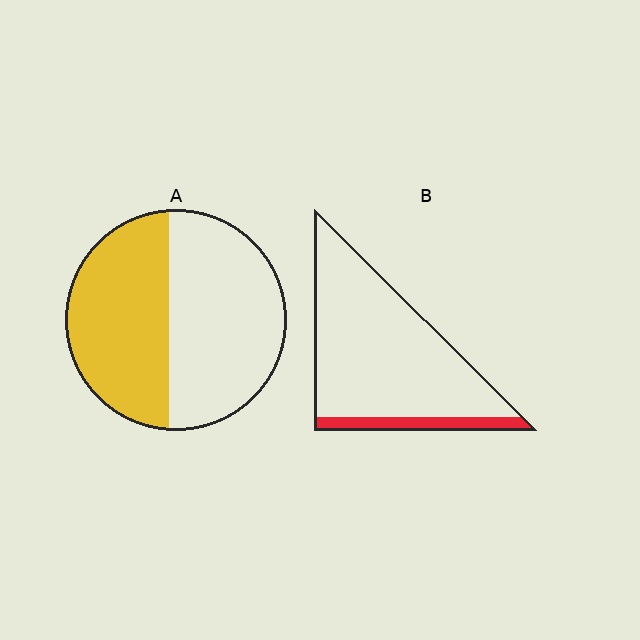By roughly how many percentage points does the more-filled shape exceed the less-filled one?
By roughly 35 percentage points (A over B).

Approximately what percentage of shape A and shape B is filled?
A is approximately 45% and B is approximately 10%.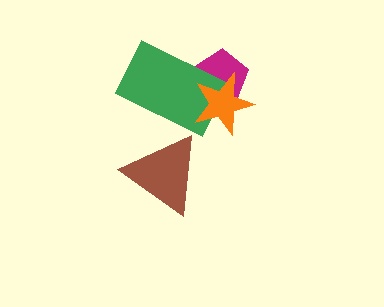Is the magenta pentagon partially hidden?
Yes, it is partially covered by another shape.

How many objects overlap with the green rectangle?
3 objects overlap with the green rectangle.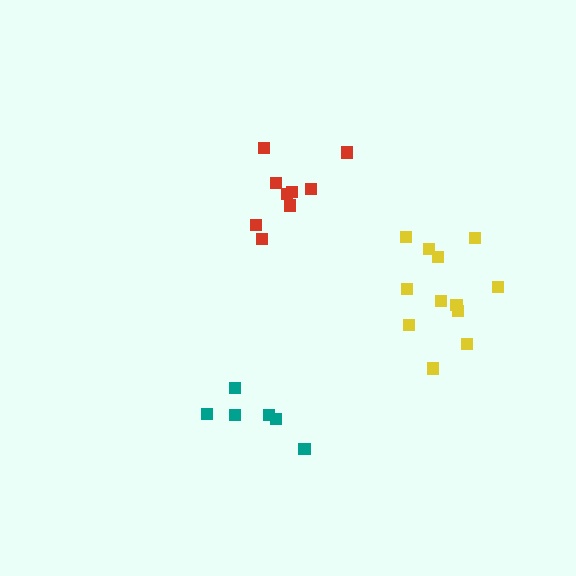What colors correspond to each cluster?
The clusters are colored: teal, yellow, red.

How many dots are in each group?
Group 1: 6 dots, Group 2: 12 dots, Group 3: 9 dots (27 total).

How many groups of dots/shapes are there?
There are 3 groups.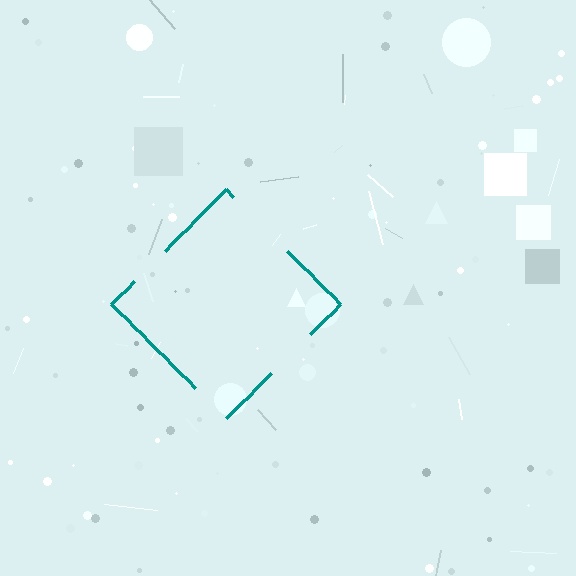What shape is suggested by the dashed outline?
The dashed outline suggests a diamond.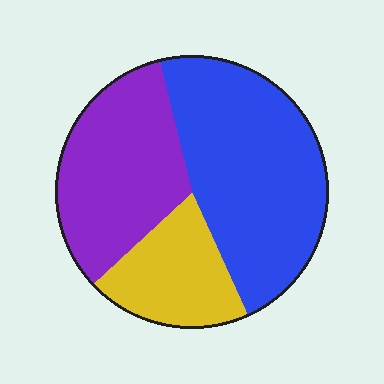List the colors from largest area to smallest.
From largest to smallest: blue, purple, yellow.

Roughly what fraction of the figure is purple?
Purple covers about 35% of the figure.